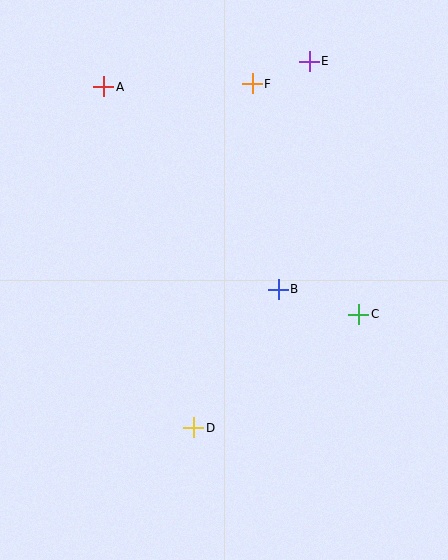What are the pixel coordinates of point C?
Point C is at (359, 314).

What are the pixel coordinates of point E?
Point E is at (309, 61).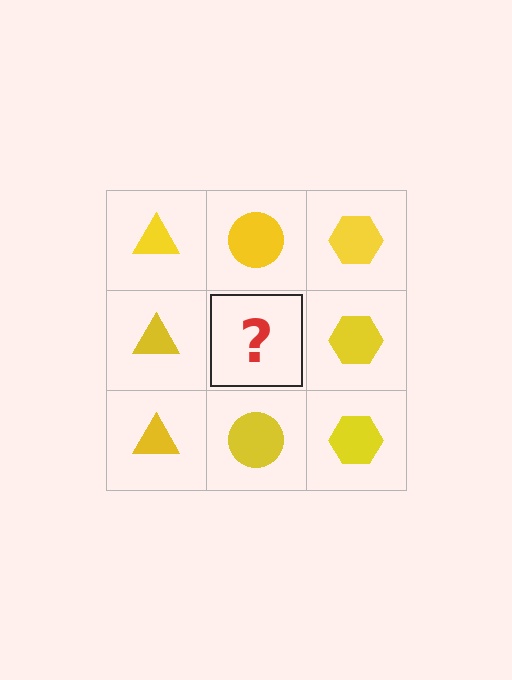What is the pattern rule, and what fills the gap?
The rule is that each column has a consistent shape. The gap should be filled with a yellow circle.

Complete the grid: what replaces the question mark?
The question mark should be replaced with a yellow circle.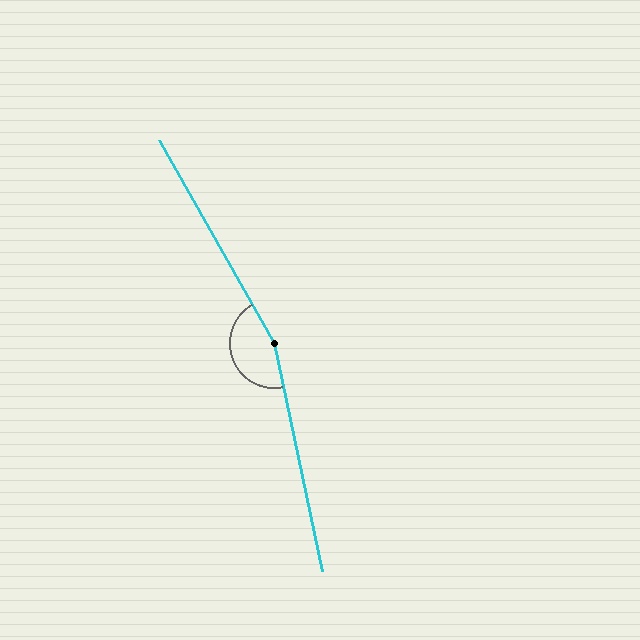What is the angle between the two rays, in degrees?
Approximately 162 degrees.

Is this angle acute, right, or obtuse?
It is obtuse.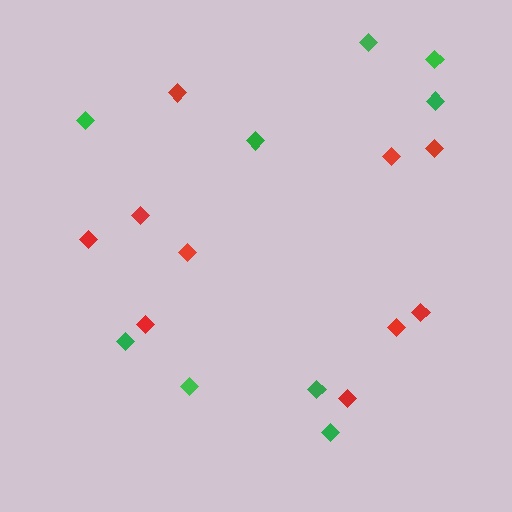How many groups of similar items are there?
There are 2 groups: one group of red diamonds (10) and one group of green diamonds (9).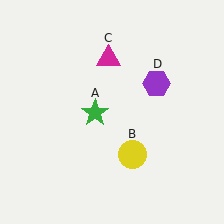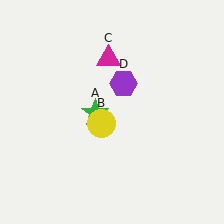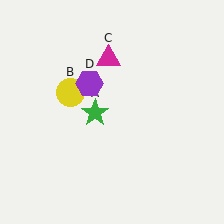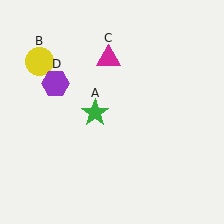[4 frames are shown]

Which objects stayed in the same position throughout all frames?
Green star (object A) and magenta triangle (object C) remained stationary.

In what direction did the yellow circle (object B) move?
The yellow circle (object B) moved up and to the left.